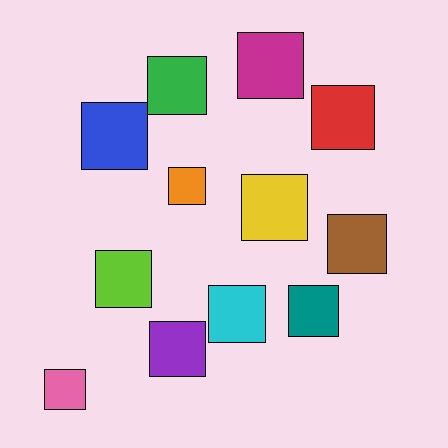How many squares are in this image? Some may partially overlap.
There are 12 squares.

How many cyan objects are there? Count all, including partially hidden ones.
There is 1 cyan object.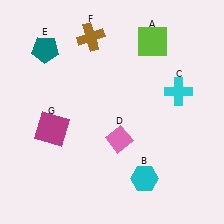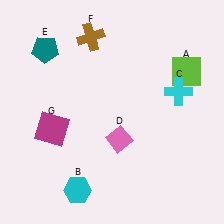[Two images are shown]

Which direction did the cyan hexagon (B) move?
The cyan hexagon (B) moved left.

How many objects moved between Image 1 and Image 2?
2 objects moved between the two images.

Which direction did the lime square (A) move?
The lime square (A) moved right.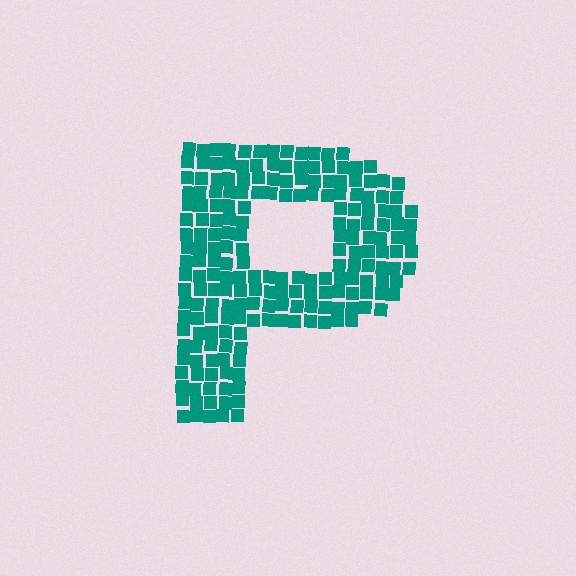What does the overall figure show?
The overall figure shows the letter P.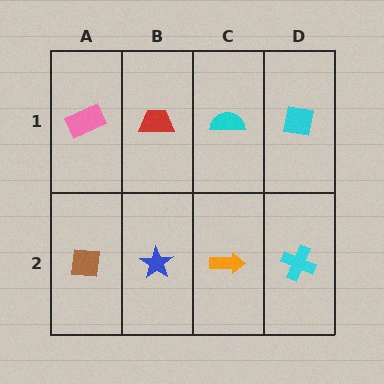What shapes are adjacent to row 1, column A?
A brown square (row 2, column A), a red trapezoid (row 1, column B).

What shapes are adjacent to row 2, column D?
A cyan square (row 1, column D), an orange arrow (row 2, column C).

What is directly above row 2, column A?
A pink rectangle.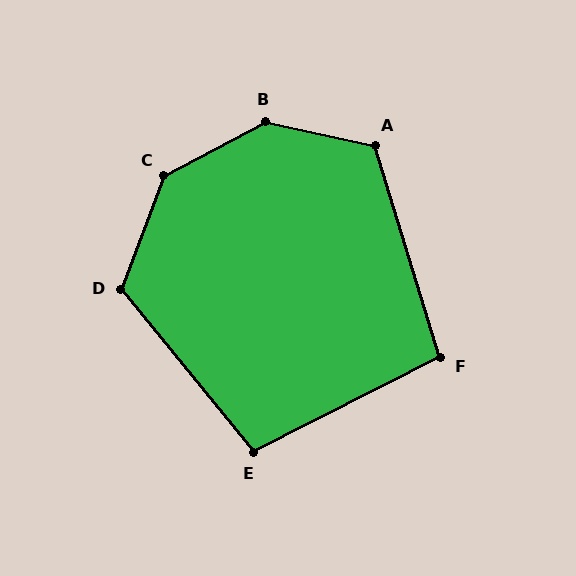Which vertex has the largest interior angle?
B, at approximately 140 degrees.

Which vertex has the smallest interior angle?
F, at approximately 100 degrees.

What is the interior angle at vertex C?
Approximately 139 degrees (obtuse).